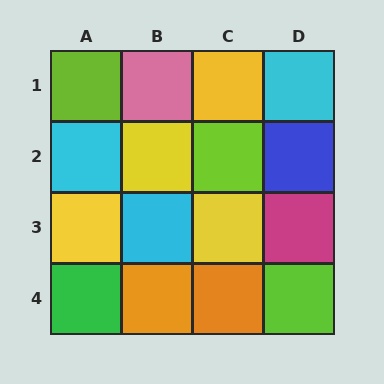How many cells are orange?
2 cells are orange.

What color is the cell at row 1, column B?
Pink.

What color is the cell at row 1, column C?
Yellow.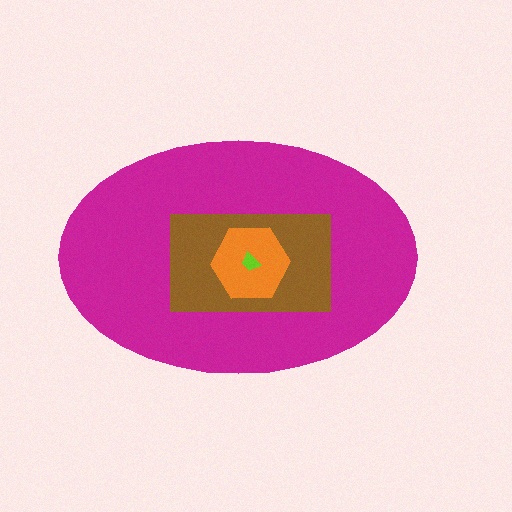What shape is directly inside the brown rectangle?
The orange hexagon.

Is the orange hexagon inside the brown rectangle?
Yes.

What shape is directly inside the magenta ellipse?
The brown rectangle.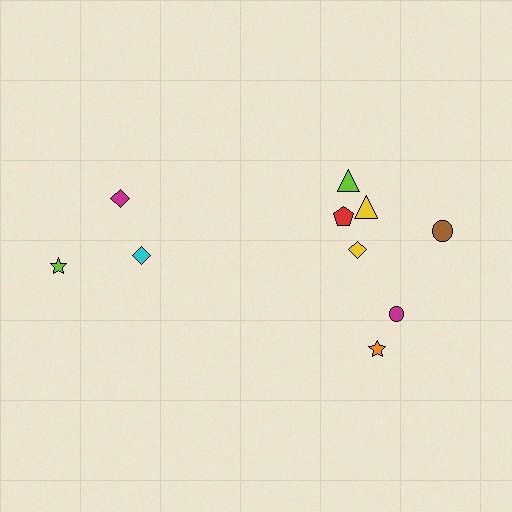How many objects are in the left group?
There are 3 objects.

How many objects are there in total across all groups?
There are 10 objects.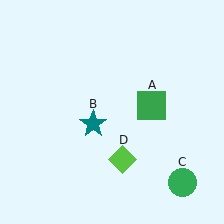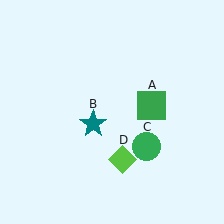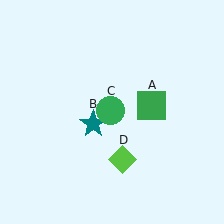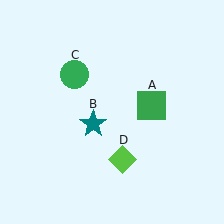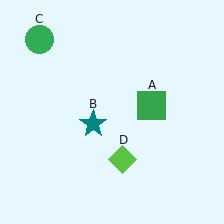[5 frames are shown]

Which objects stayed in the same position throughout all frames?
Green square (object A) and teal star (object B) and lime diamond (object D) remained stationary.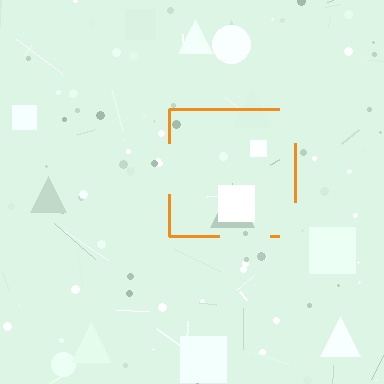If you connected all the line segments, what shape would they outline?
They would outline a square.